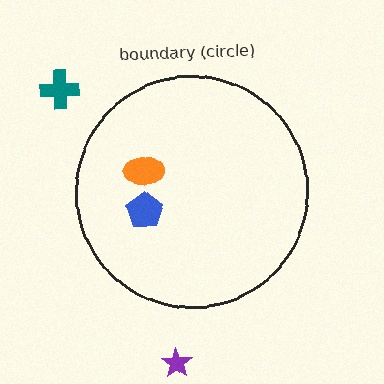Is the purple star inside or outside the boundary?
Outside.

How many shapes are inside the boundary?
2 inside, 2 outside.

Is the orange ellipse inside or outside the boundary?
Inside.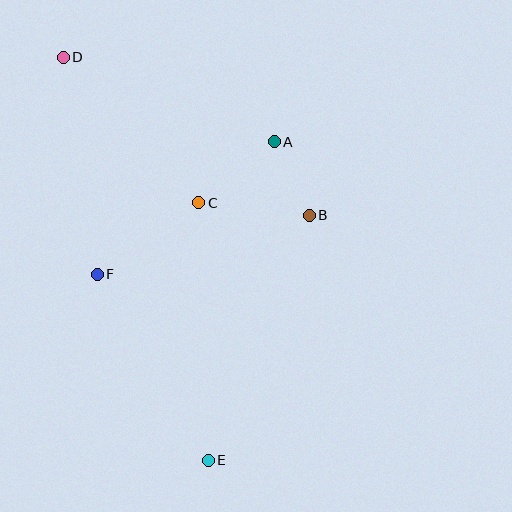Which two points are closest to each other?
Points A and B are closest to each other.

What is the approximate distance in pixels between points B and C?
The distance between B and C is approximately 111 pixels.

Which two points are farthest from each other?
Points D and E are farthest from each other.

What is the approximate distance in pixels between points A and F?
The distance between A and F is approximately 221 pixels.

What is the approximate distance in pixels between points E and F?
The distance between E and F is approximately 216 pixels.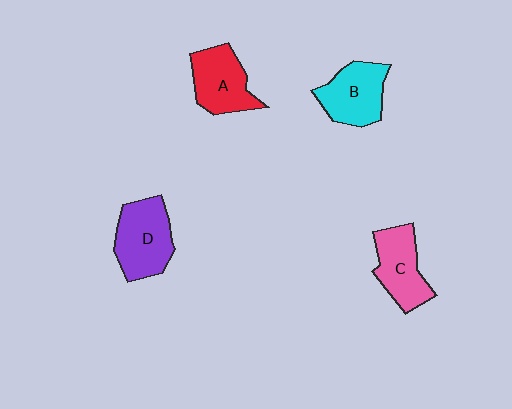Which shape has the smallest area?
Shape C (pink).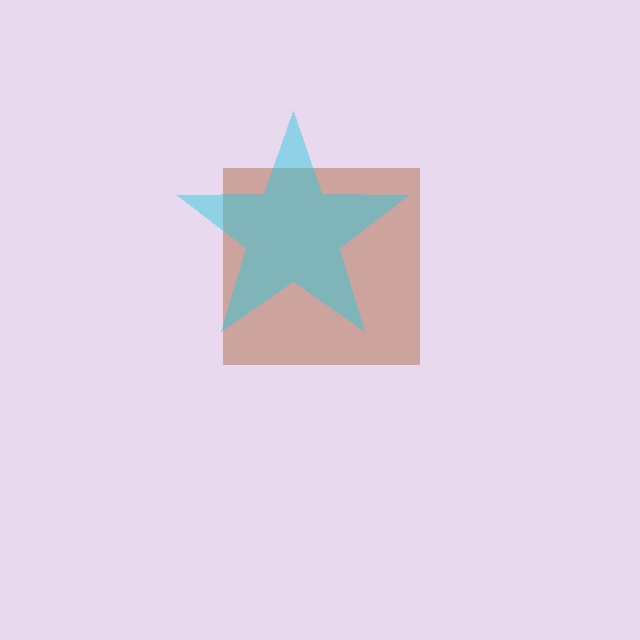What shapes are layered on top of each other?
The layered shapes are: a brown square, a cyan star.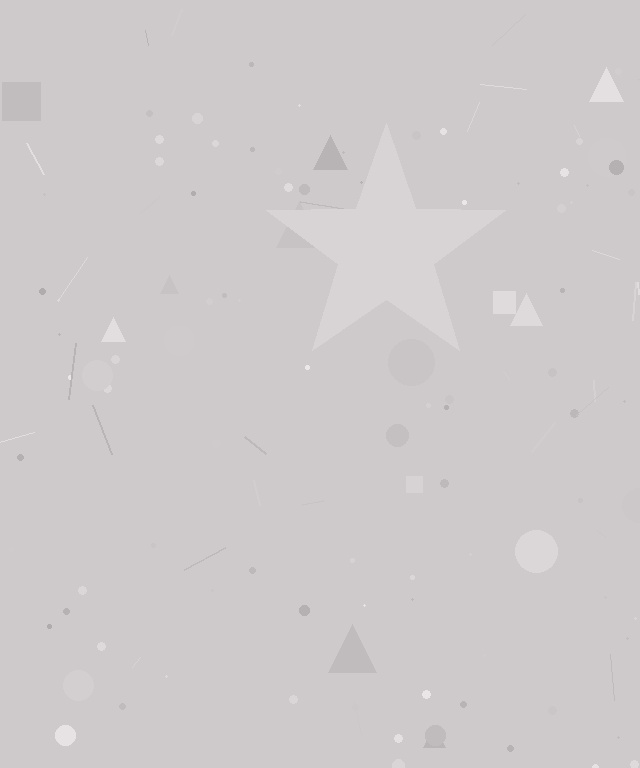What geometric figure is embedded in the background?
A star is embedded in the background.